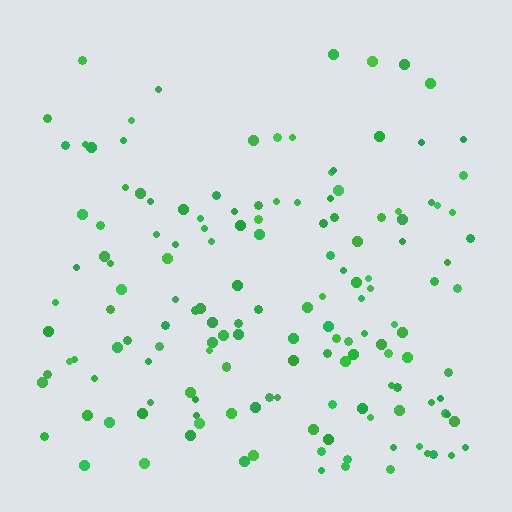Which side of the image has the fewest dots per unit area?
The top.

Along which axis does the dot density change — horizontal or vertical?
Vertical.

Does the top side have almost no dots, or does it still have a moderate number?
Still a moderate number, just noticeably fewer than the bottom.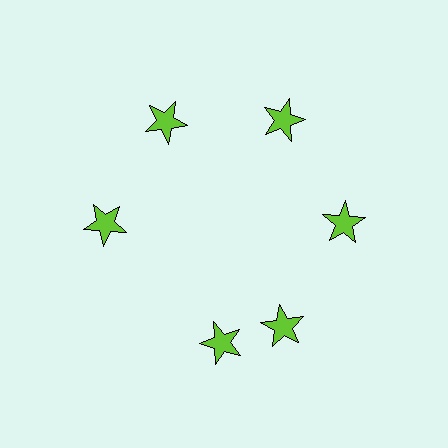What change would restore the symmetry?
The symmetry would be restored by rotating it back into even spacing with its neighbors so that all 6 stars sit at equal angles and equal distance from the center.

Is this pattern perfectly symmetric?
No. The 6 lime stars are arranged in a ring, but one element near the 7 o'clock position is rotated out of alignment along the ring, breaking the 6-fold rotational symmetry.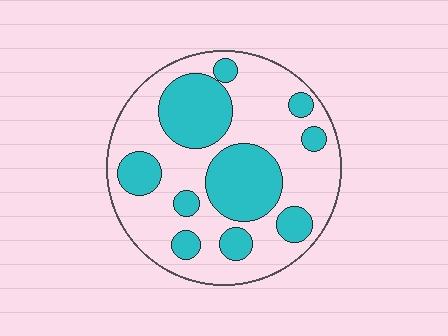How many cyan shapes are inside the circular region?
10.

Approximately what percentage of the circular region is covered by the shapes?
Approximately 35%.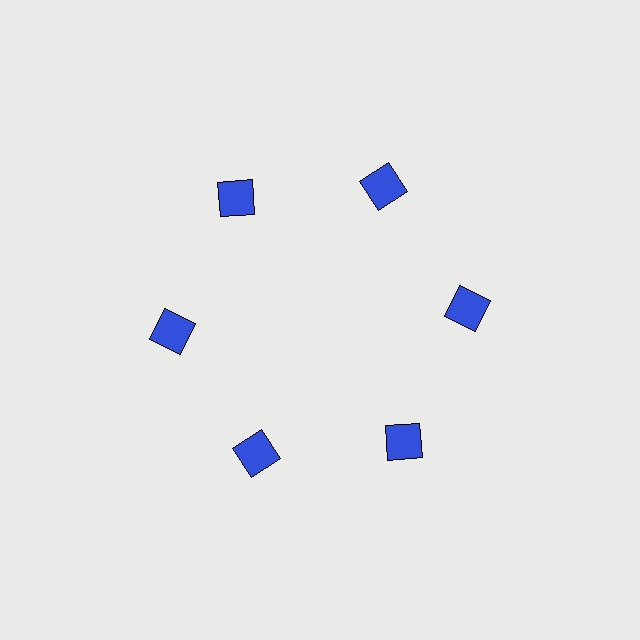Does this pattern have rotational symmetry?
Yes, this pattern has 6-fold rotational symmetry. It looks the same after rotating 60 degrees around the center.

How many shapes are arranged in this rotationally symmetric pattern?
There are 6 shapes, arranged in 6 groups of 1.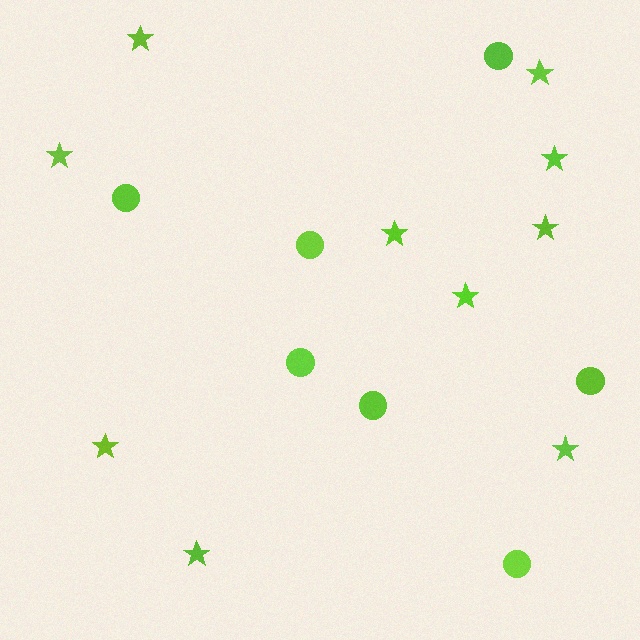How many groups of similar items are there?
There are 2 groups: one group of stars (10) and one group of circles (7).